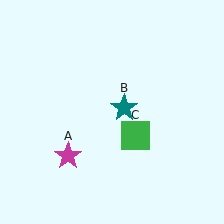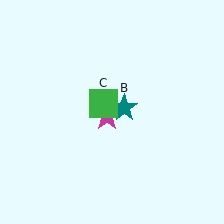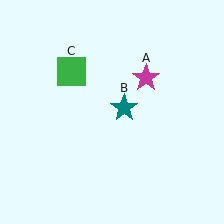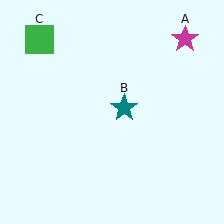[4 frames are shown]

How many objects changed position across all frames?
2 objects changed position: magenta star (object A), green square (object C).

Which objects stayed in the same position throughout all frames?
Teal star (object B) remained stationary.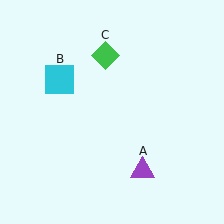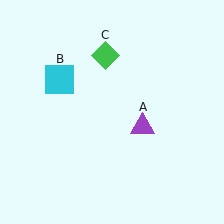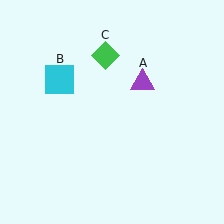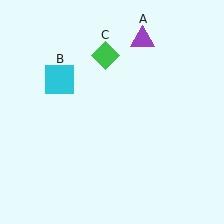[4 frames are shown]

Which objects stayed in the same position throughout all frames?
Cyan square (object B) and green diamond (object C) remained stationary.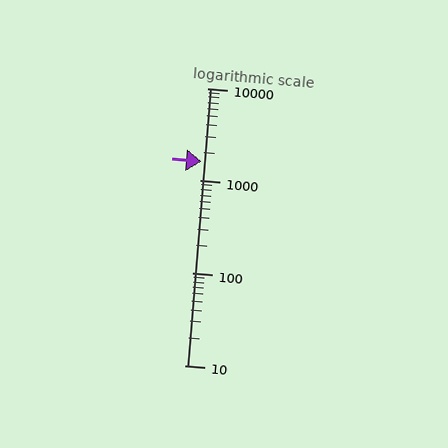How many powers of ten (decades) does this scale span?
The scale spans 3 decades, from 10 to 10000.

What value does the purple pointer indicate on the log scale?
The pointer indicates approximately 1600.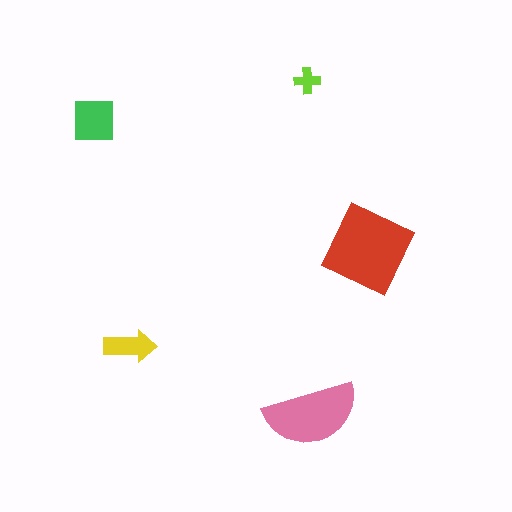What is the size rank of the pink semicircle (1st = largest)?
2nd.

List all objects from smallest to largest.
The lime cross, the yellow arrow, the green square, the pink semicircle, the red diamond.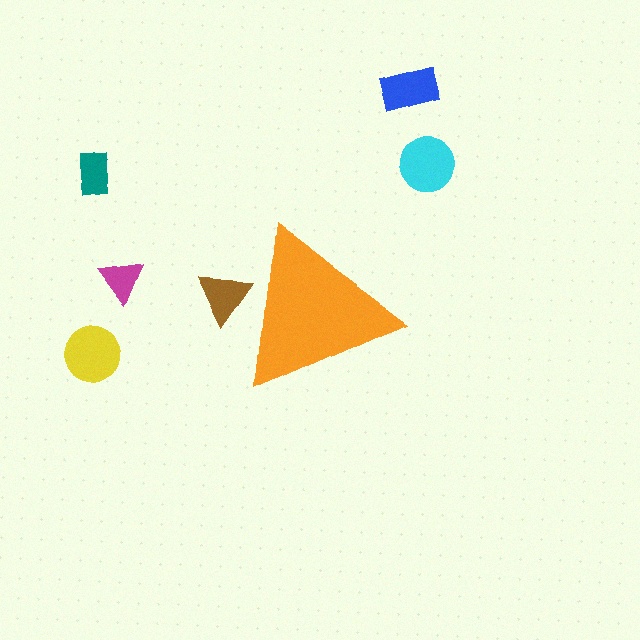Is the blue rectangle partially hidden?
No, the blue rectangle is fully visible.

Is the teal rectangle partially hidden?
No, the teal rectangle is fully visible.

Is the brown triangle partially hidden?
Yes, the brown triangle is partially hidden behind the orange triangle.